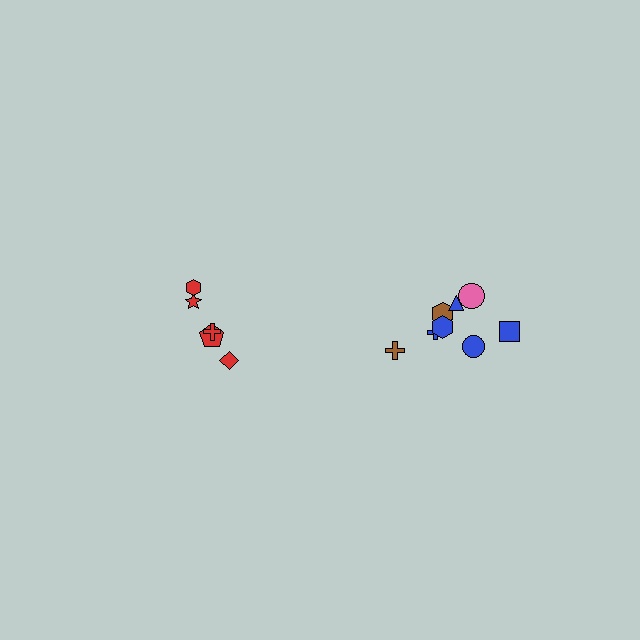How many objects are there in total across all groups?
There are 13 objects.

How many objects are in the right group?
There are 8 objects.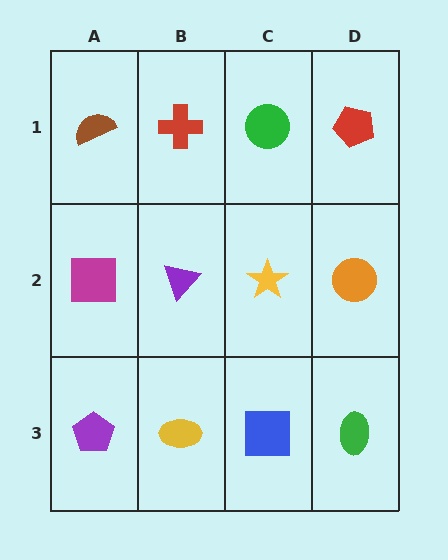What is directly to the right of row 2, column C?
An orange circle.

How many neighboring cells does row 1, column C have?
3.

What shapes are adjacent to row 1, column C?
A yellow star (row 2, column C), a red cross (row 1, column B), a red pentagon (row 1, column D).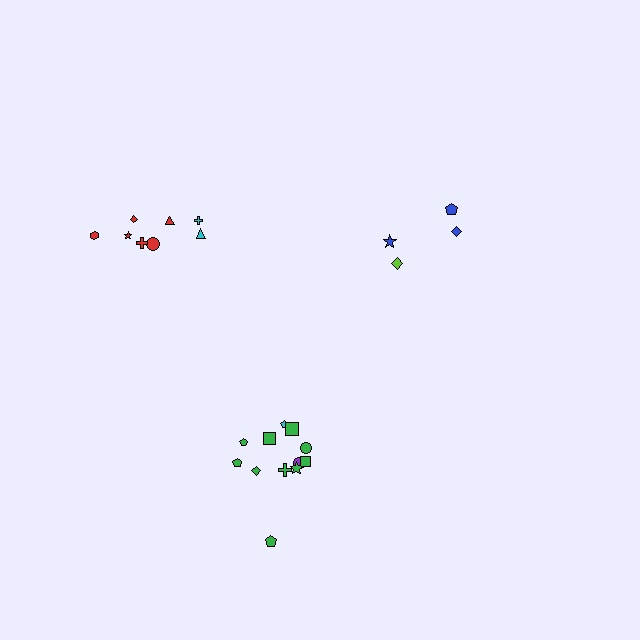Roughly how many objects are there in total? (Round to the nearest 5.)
Roughly 25 objects in total.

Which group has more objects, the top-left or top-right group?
The top-left group.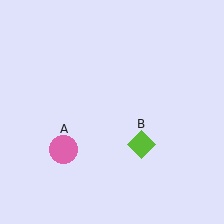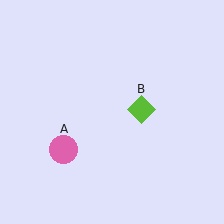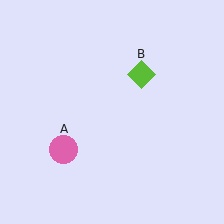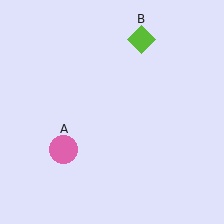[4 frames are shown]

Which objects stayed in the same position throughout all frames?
Pink circle (object A) remained stationary.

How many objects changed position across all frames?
1 object changed position: lime diamond (object B).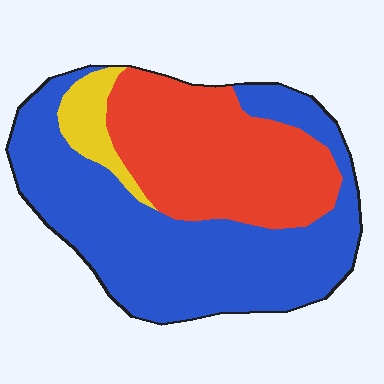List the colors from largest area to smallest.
From largest to smallest: blue, red, yellow.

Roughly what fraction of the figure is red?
Red covers 37% of the figure.